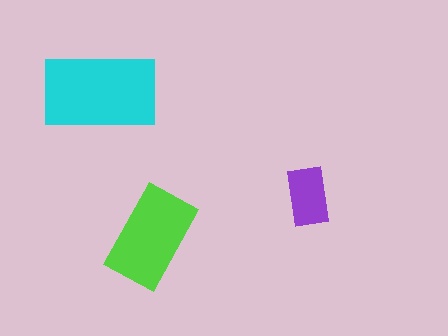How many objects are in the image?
There are 3 objects in the image.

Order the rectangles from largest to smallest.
the cyan one, the lime one, the purple one.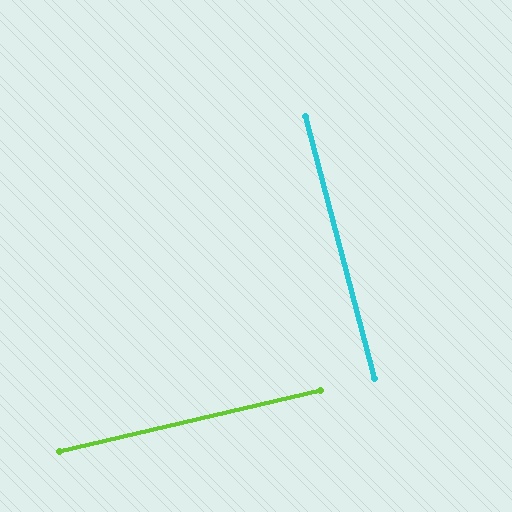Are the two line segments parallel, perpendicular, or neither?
Perpendicular — they meet at approximately 88°.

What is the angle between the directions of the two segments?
Approximately 88 degrees.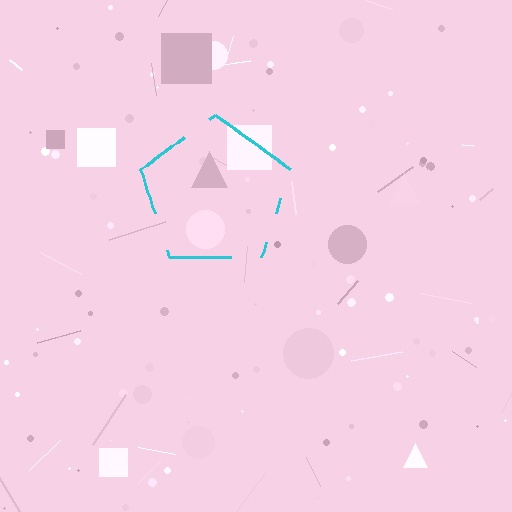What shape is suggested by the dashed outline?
The dashed outline suggests a pentagon.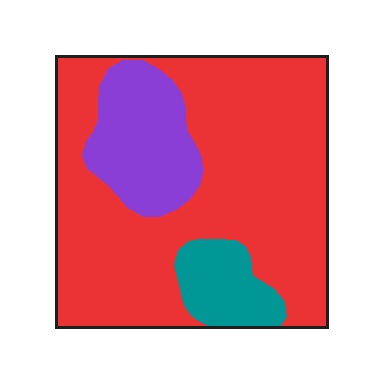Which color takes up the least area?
Teal, at roughly 10%.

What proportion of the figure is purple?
Purple takes up about one sixth (1/6) of the figure.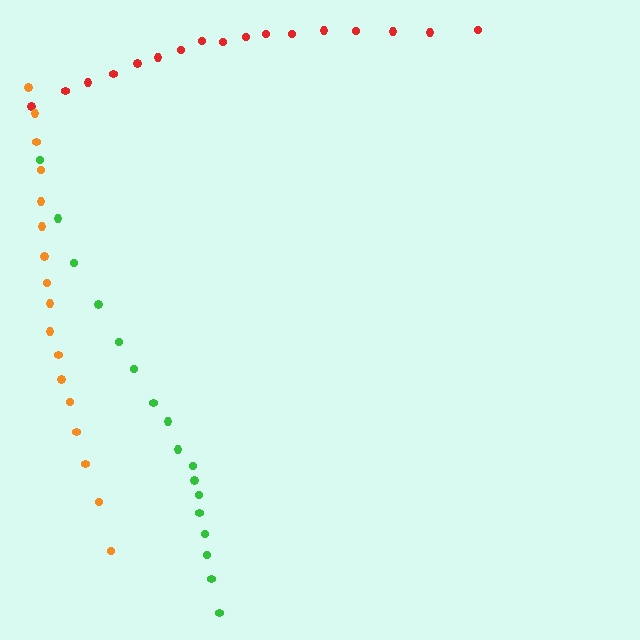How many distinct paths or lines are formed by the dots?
There are 3 distinct paths.